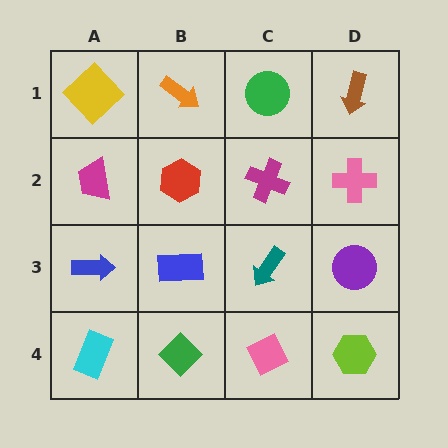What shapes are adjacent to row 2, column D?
A brown arrow (row 1, column D), a purple circle (row 3, column D), a magenta cross (row 2, column C).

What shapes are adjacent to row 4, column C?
A teal arrow (row 3, column C), a green diamond (row 4, column B), a lime hexagon (row 4, column D).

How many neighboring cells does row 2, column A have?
3.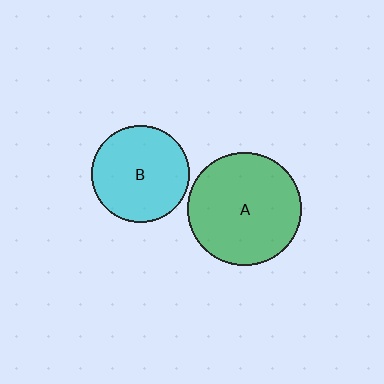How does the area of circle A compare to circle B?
Approximately 1.4 times.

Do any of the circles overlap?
No, none of the circles overlap.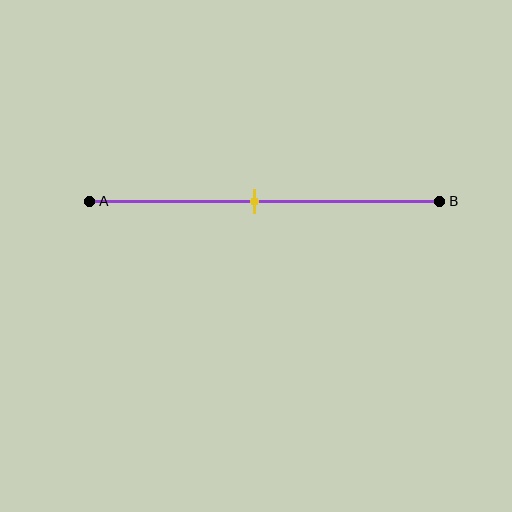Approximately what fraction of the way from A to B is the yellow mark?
The yellow mark is approximately 45% of the way from A to B.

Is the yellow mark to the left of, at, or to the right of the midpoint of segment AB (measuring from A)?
The yellow mark is approximately at the midpoint of segment AB.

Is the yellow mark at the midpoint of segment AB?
Yes, the mark is approximately at the midpoint.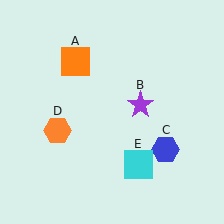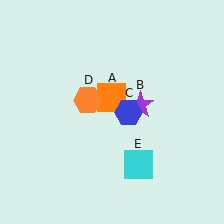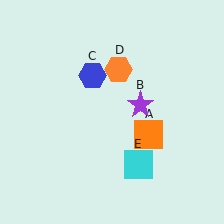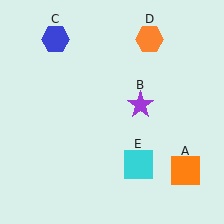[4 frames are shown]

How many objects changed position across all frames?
3 objects changed position: orange square (object A), blue hexagon (object C), orange hexagon (object D).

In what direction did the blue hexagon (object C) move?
The blue hexagon (object C) moved up and to the left.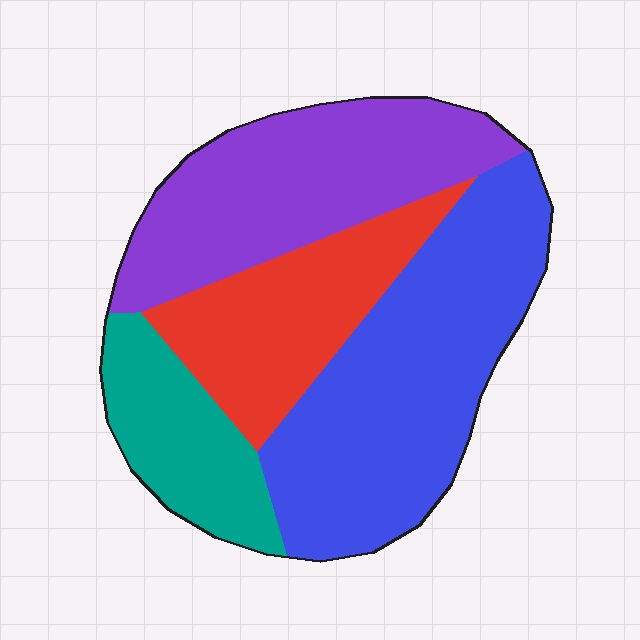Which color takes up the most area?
Blue, at roughly 35%.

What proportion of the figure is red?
Red takes up about one fifth (1/5) of the figure.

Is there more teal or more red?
Red.